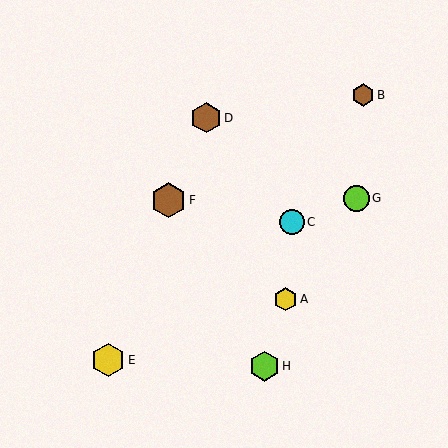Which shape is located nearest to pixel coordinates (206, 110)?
The brown hexagon (labeled D) at (206, 118) is nearest to that location.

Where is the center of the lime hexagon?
The center of the lime hexagon is at (265, 366).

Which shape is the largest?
The brown hexagon (labeled F) is the largest.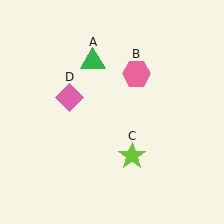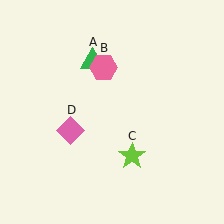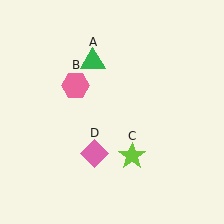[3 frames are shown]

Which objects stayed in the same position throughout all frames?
Green triangle (object A) and lime star (object C) remained stationary.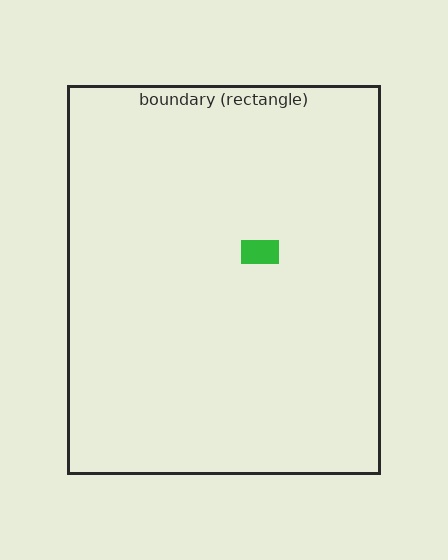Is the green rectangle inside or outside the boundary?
Inside.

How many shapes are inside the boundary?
1 inside, 0 outside.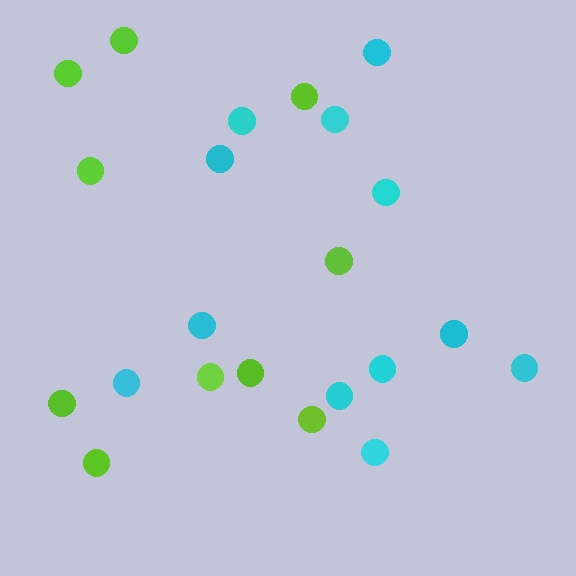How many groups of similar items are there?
There are 2 groups: one group of lime circles (10) and one group of cyan circles (12).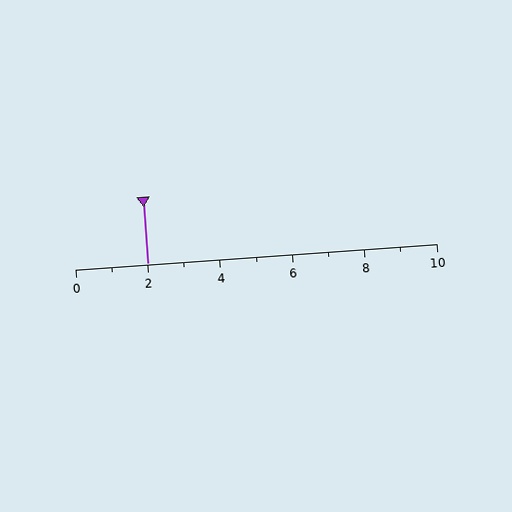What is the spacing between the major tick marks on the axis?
The major ticks are spaced 2 apart.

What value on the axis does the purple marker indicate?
The marker indicates approximately 2.